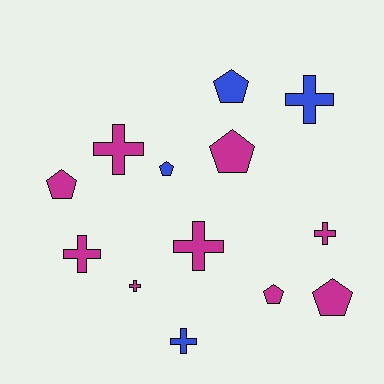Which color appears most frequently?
Magenta, with 9 objects.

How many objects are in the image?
There are 13 objects.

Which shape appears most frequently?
Cross, with 7 objects.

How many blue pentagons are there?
There are 2 blue pentagons.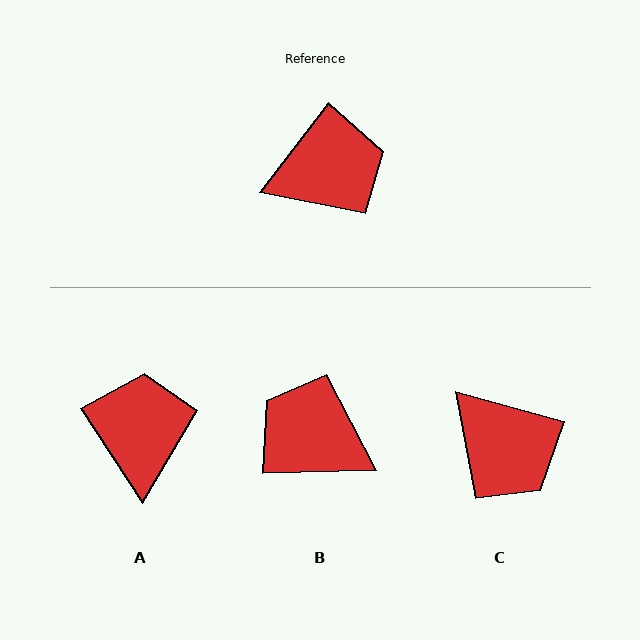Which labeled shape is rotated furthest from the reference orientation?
B, about 129 degrees away.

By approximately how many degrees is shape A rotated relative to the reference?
Approximately 71 degrees counter-clockwise.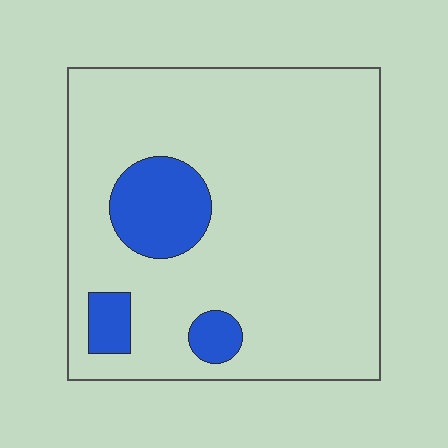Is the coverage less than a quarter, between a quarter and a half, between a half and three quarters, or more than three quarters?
Less than a quarter.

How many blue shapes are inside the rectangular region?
3.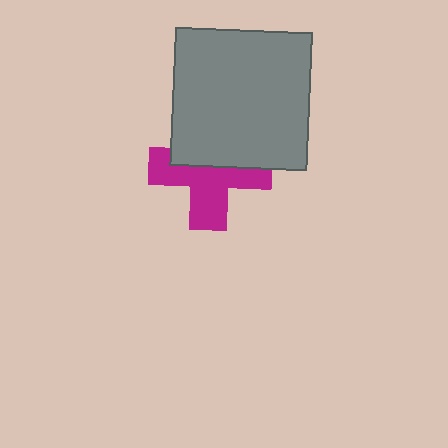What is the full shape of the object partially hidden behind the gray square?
The partially hidden object is a magenta cross.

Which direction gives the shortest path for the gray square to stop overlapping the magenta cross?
Moving up gives the shortest separation.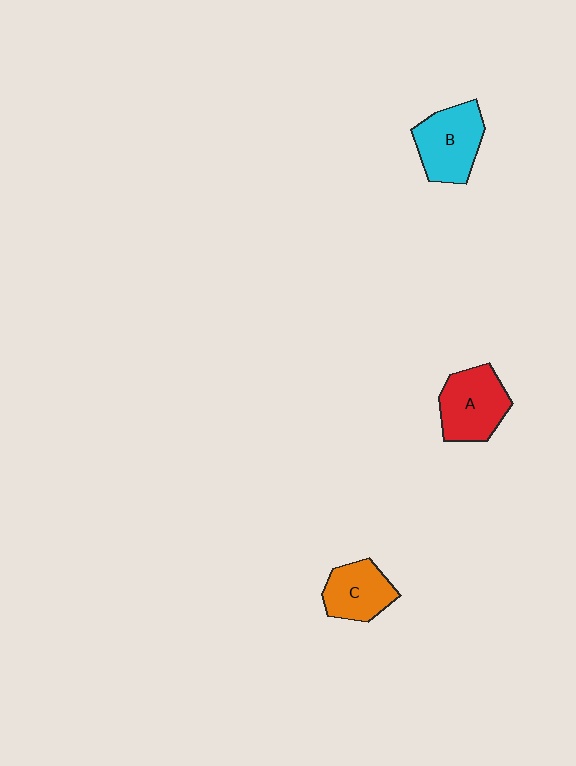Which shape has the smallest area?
Shape C (orange).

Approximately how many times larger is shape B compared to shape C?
Approximately 1.3 times.